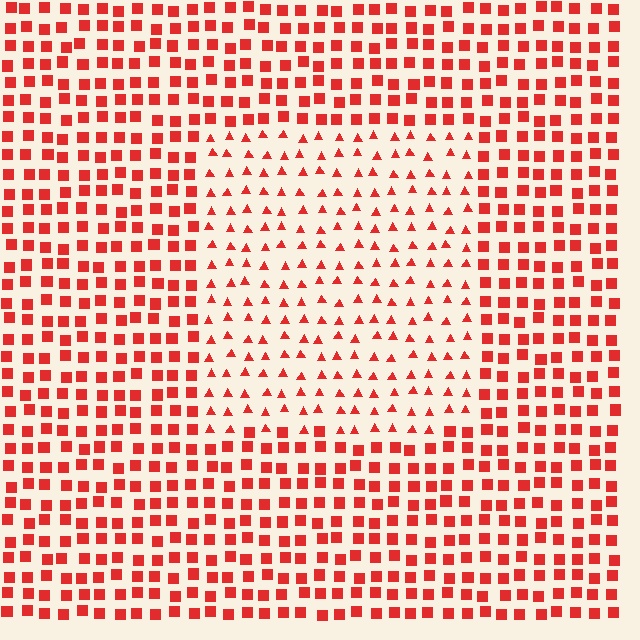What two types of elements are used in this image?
The image uses triangles inside the rectangle region and squares outside it.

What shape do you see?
I see a rectangle.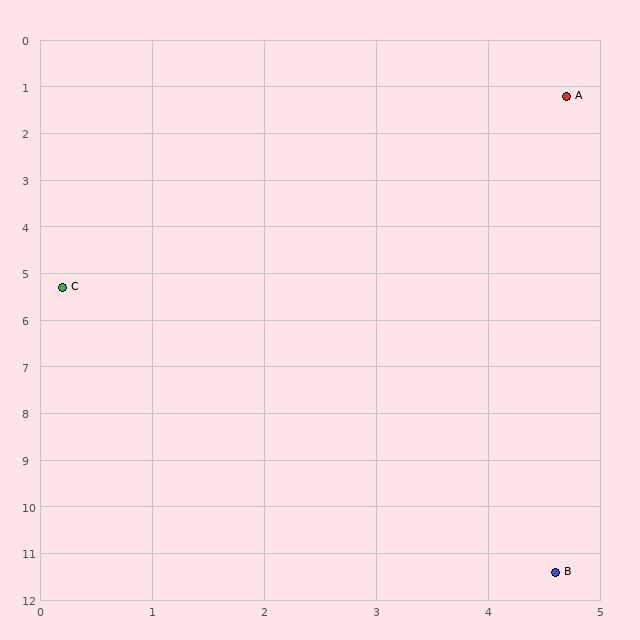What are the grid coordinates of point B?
Point B is at approximately (4.6, 11.4).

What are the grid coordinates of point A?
Point A is at approximately (4.7, 1.2).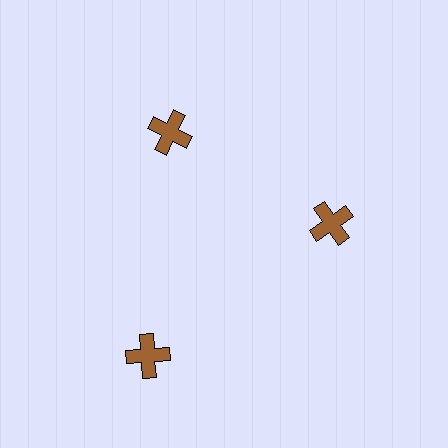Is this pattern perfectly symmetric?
No. The 3 brown crosses are arranged in a ring, but one element near the 7 o'clock position is pushed outward from the center, breaking the 3-fold rotational symmetry.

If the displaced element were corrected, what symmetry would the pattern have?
It would have 3-fold rotational symmetry — the pattern would map onto itself every 120 degrees.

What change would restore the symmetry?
The symmetry would be restored by moving it inward, back onto the ring so that all 3 crosses sit at equal angles and equal distance from the center.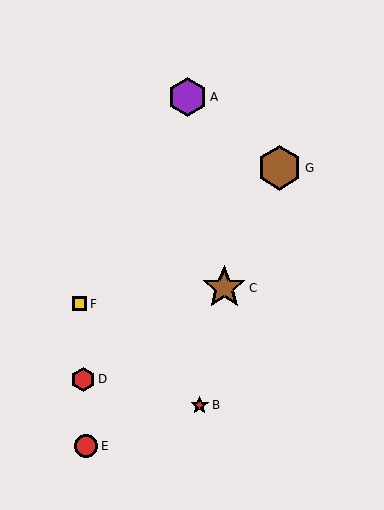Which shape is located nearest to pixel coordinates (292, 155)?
The brown hexagon (labeled G) at (279, 168) is nearest to that location.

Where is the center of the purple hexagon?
The center of the purple hexagon is at (188, 97).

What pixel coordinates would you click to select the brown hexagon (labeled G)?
Click at (279, 168) to select the brown hexagon G.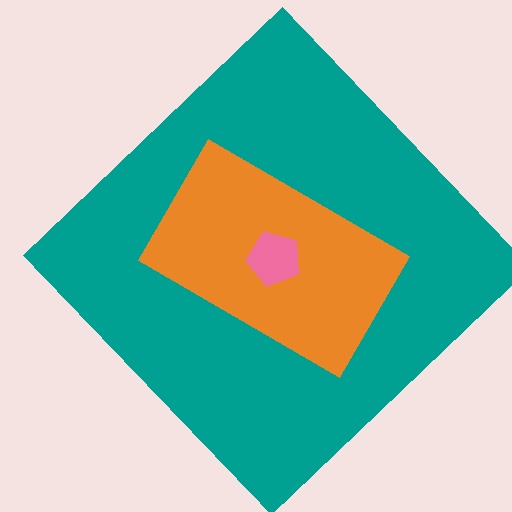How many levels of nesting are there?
3.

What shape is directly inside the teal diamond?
The orange rectangle.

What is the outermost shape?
The teal diamond.